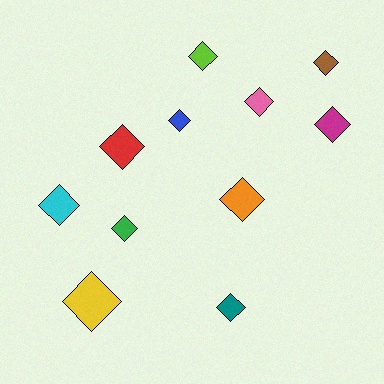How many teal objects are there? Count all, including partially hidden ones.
There is 1 teal object.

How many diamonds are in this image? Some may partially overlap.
There are 11 diamonds.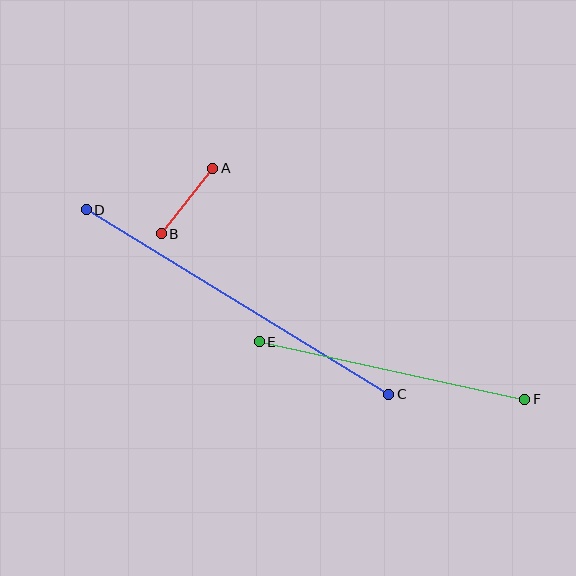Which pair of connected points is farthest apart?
Points C and D are farthest apart.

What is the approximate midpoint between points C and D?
The midpoint is at approximately (237, 302) pixels.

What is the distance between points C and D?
The distance is approximately 354 pixels.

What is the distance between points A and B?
The distance is approximately 83 pixels.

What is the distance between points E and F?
The distance is approximately 272 pixels.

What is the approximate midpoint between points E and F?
The midpoint is at approximately (392, 370) pixels.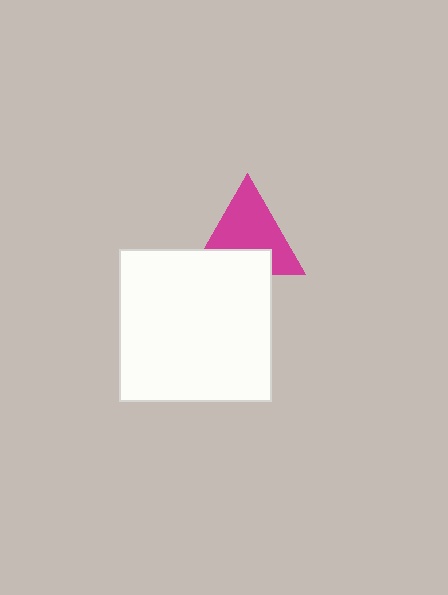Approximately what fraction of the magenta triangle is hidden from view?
Roughly 32% of the magenta triangle is hidden behind the white square.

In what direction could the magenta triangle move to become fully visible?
The magenta triangle could move up. That would shift it out from behind the white square entirely.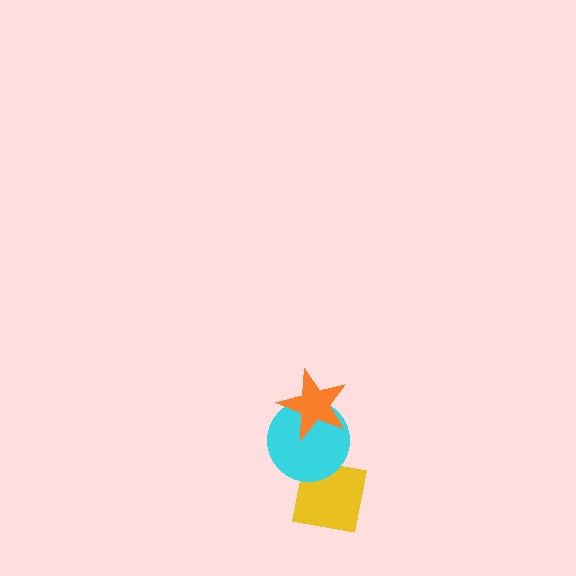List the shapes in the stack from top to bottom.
From top to bottom: the orange star, the cyan circle, the yellow square.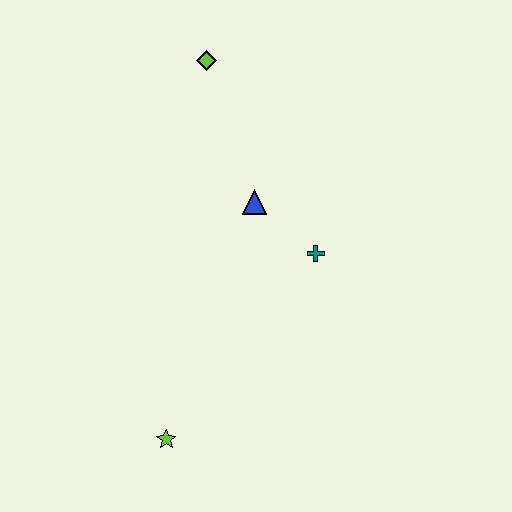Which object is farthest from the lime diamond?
The lime star is farthest from the lime diamond.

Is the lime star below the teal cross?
Yes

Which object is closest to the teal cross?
The blue triangle is closest to the teal cross.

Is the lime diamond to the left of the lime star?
No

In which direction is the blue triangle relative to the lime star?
The blue triangle is above the lime star.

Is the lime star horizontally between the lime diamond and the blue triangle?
No